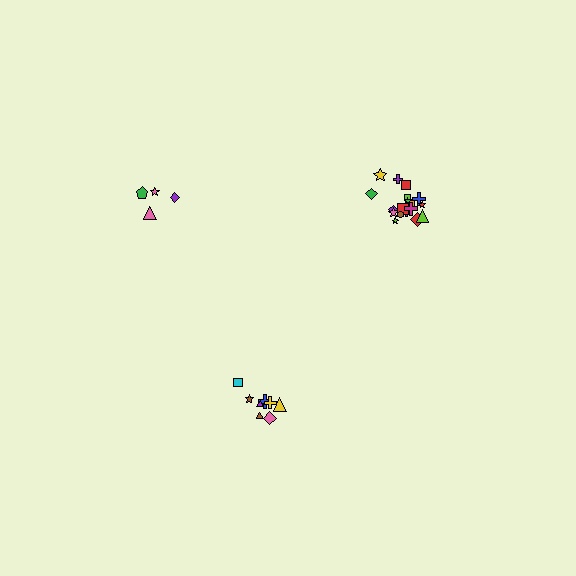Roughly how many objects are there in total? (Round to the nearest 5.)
Roughly 30 objects in total.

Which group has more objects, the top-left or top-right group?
The top-right group.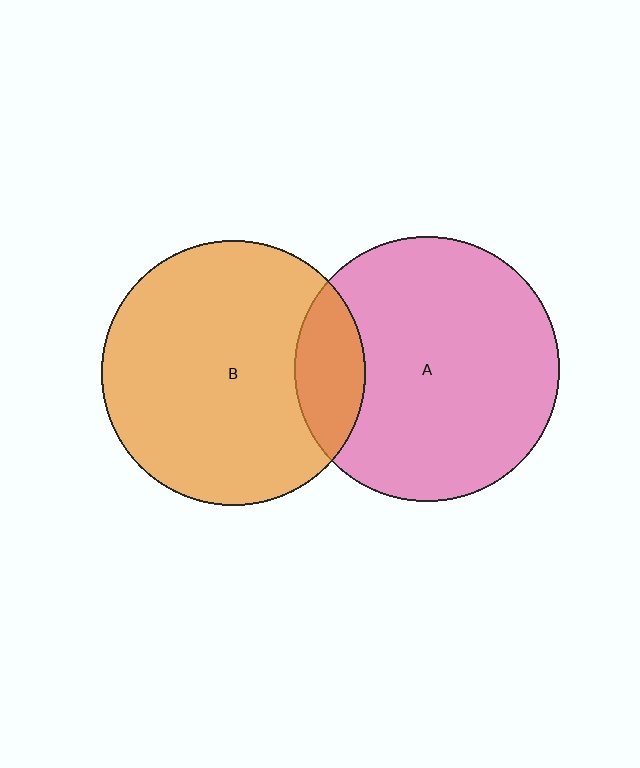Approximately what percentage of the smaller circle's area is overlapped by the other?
Approximately 15%.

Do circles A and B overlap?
Yes.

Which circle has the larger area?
Circle A (pink).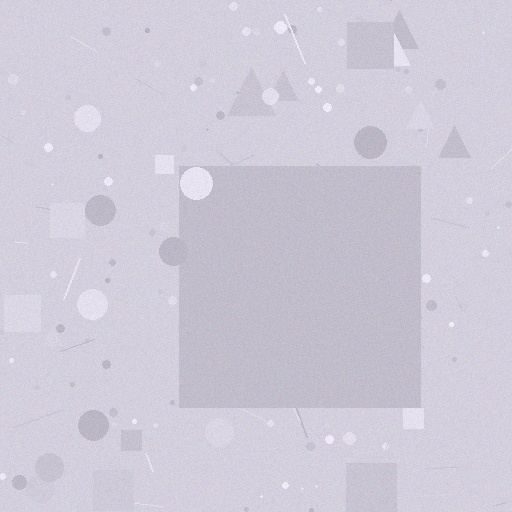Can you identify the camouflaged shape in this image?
The camouflaged shape is a square.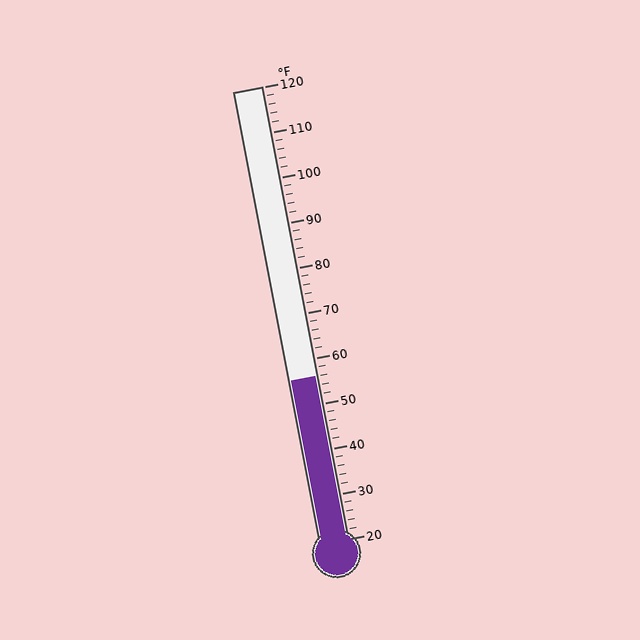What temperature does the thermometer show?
The thermometer shows approximately 56°F.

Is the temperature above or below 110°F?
The temperature is below 110°F.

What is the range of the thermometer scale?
The thermometer scale ranges from 20°F to 120°F.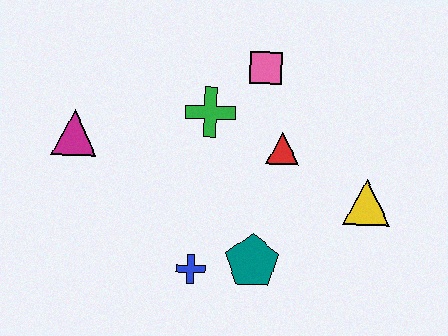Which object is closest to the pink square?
The green cross is closest to the pink square.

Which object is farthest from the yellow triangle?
The magenta triangle is farthest from the yellow triangle.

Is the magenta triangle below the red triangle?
No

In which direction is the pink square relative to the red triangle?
The pink square is above the red triangle.